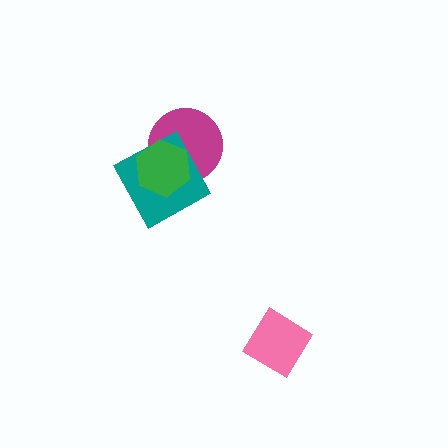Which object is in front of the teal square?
The green hexagon is in front of the teal square.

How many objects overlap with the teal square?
2 objects overlap with the teal square.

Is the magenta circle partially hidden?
Yes, it is partially covered by another shape.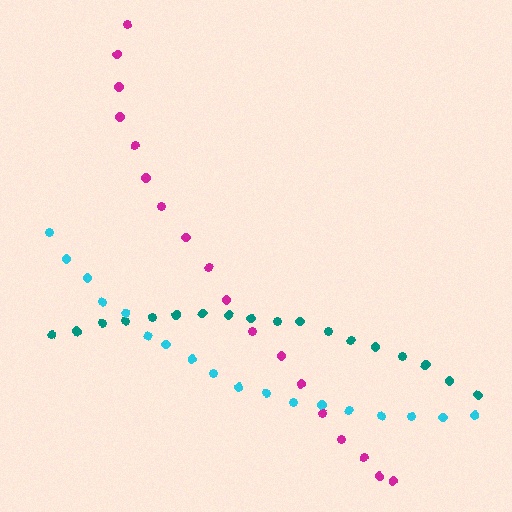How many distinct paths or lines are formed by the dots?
There are 3 distinct paths.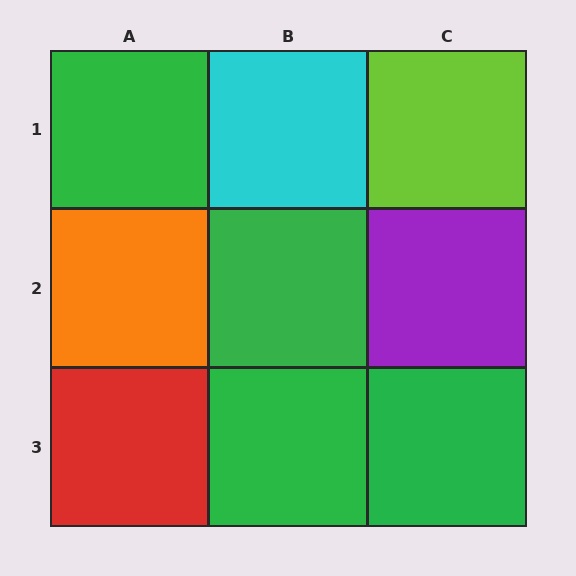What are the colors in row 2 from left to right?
Orange, green, purple.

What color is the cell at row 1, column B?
Cyan.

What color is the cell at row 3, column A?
Red.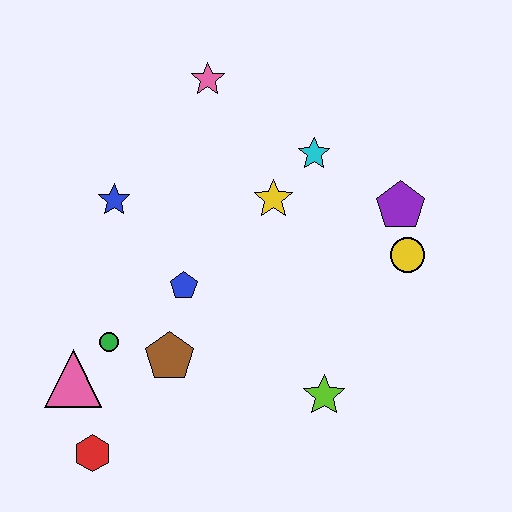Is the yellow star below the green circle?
No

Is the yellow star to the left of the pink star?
No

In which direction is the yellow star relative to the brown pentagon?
The yellow star is above the brown pentagon.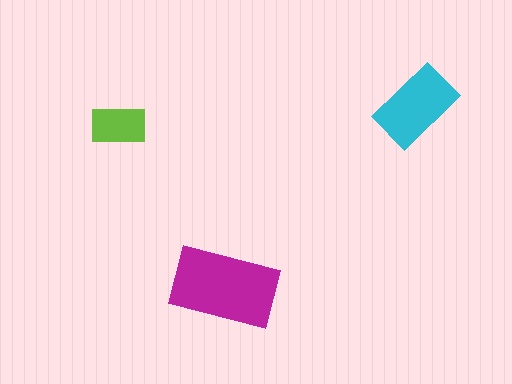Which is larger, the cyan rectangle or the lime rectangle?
The cyan one.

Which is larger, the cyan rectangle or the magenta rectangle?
The magenta one.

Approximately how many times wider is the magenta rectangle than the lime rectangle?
About 2 times wider.